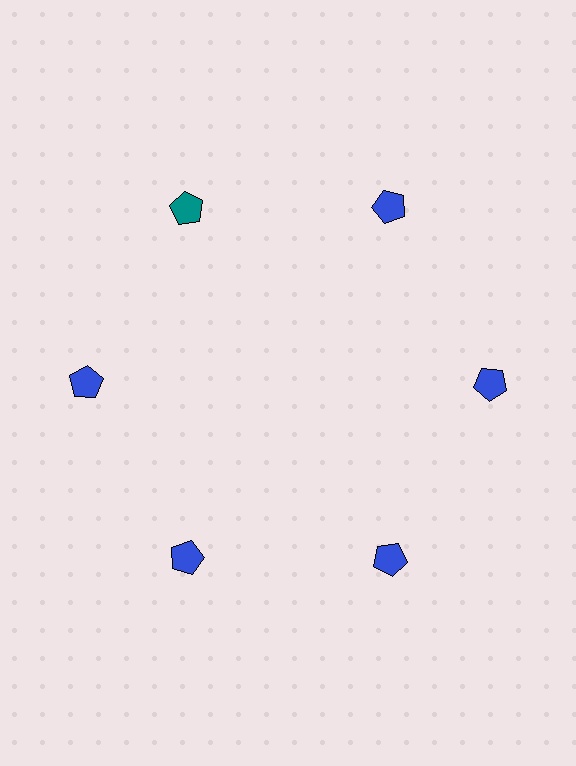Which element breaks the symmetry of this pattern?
The teal pentagon at roughly the 11 o'clock position breaks the symmetry. All other shapes are blue pentagons.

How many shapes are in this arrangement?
There are 6 shapes arranged in a ring pattern.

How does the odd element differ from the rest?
It has a different color: teal instead of blue.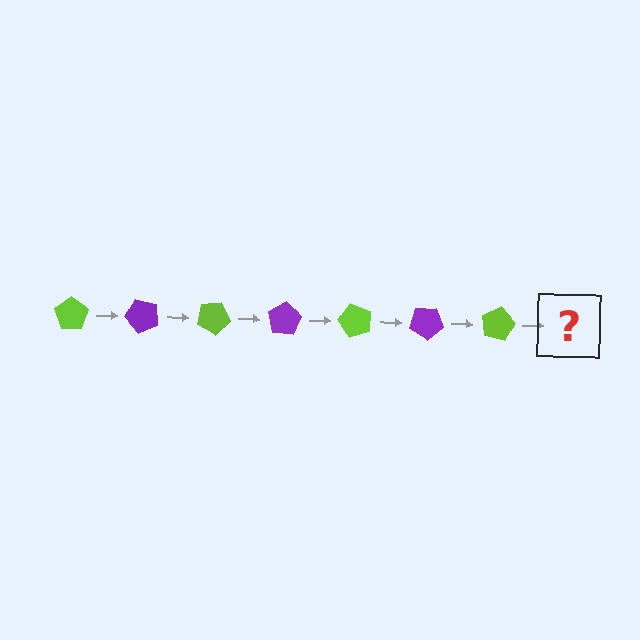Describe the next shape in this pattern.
It should be a purple pentagon, rotated 350 degrees from the start.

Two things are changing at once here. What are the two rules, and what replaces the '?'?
The two rules are that it rotates 50 degrees each step and the color cycles through lime and purple. The '?' should be a purple pentagon, rotated 350 degrees from the start.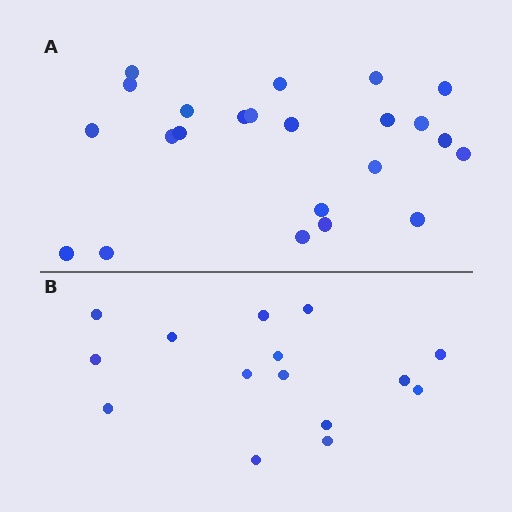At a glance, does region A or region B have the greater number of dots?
Region A (the top region) has more dots.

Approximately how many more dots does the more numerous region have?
Region A has roughly 8 or so more dots than region B.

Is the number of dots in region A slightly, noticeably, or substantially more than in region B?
Region A has substantially more. The ratio is roughly 1.5 to 1.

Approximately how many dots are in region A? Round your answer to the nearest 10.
About 20 dots. (The exact count is 23, which rounds to 20.)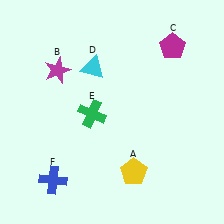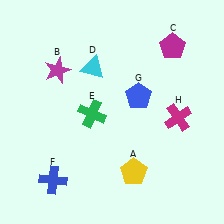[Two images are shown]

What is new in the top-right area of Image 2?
A blue pentagon (G) was added in the top-right area of Image 2.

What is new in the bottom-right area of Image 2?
A magenta cross (H) was added in the bottom-right area of Image 2.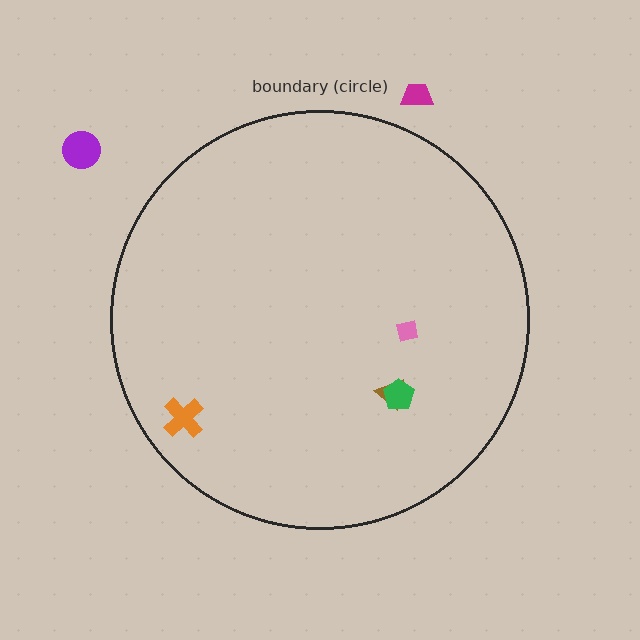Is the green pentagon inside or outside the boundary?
Inside.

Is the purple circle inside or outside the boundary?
Outside.